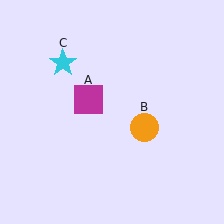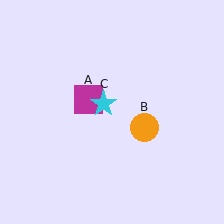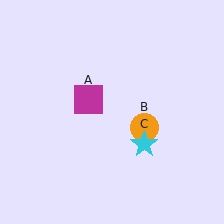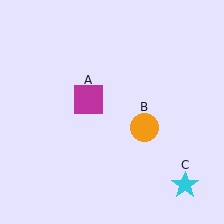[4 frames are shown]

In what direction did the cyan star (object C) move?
The cyan star (object C) moved down and to the right.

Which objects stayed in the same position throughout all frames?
Magenta square (object A) and orange circle (object B) remained stationary.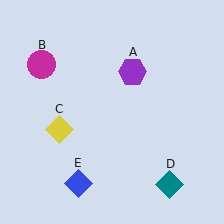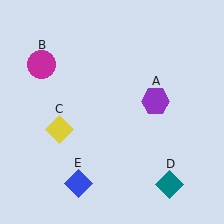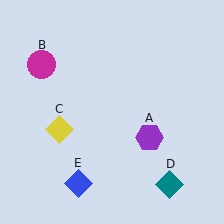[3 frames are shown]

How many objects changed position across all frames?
1 object changed position: purple hexagon (object A).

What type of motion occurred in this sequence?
The purple hexagon (object A) rotated clockwise around the center of the scene.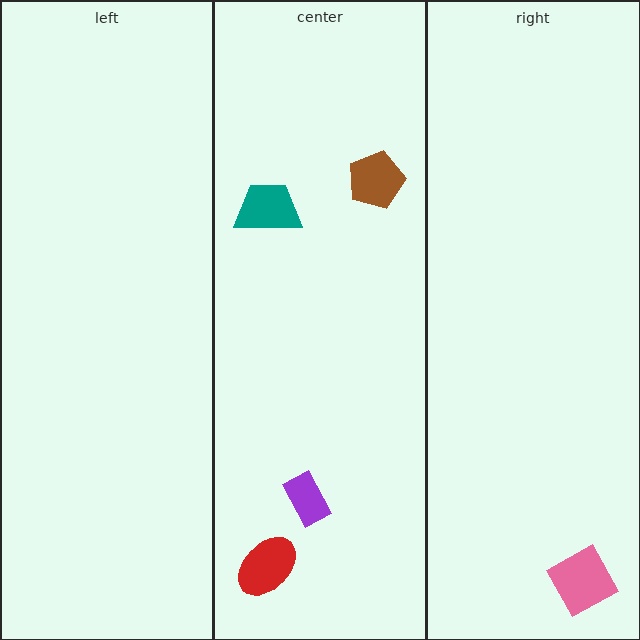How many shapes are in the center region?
4.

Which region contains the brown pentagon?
The center region.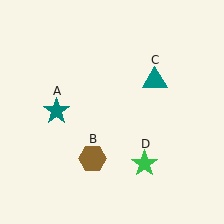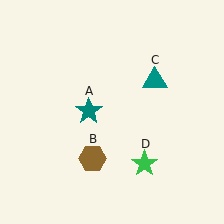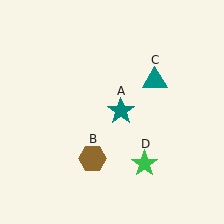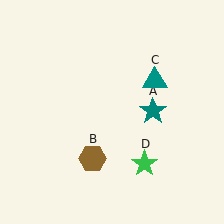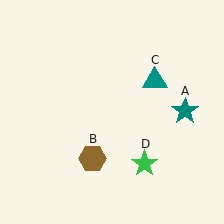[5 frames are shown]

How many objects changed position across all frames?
1 object changed position: teal star (object A).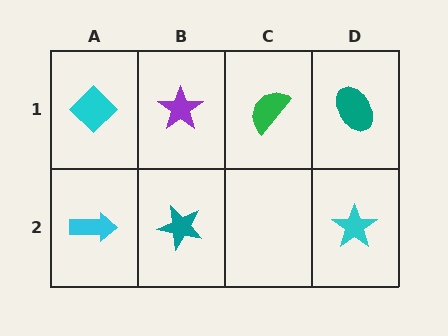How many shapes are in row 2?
3 shapes.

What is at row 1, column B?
A purple star.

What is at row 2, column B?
A teal star.